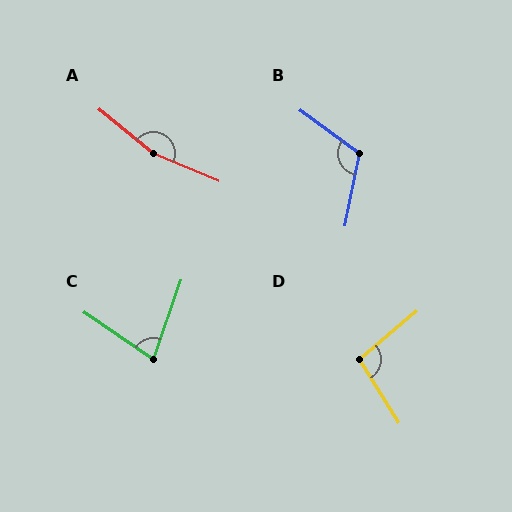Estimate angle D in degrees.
Approximately 98 degrees.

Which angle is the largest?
A, at approximately 164 degrees.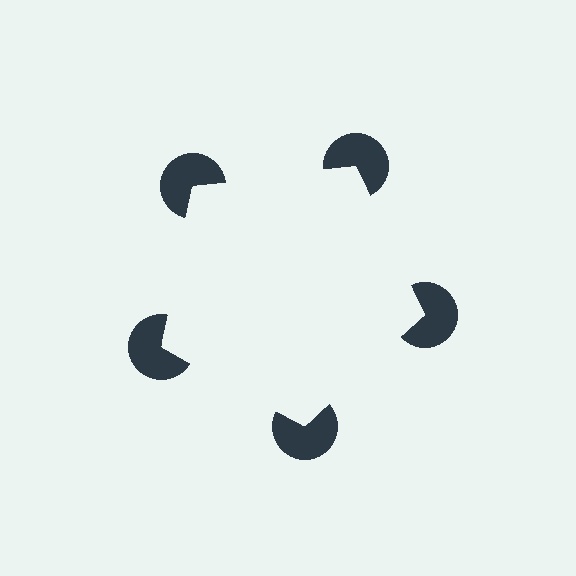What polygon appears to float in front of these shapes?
An illusory pentagon — its edges are inferred from the aligned wedge cuts in the pac-man discs, not physically drawn.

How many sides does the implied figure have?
5 sides.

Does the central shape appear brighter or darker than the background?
It typically appears slightly brighter than the background, even though no actual brightness change is drawn.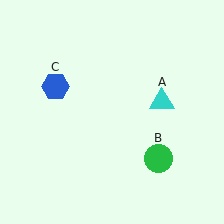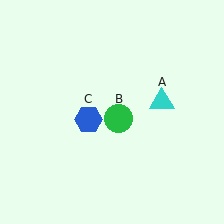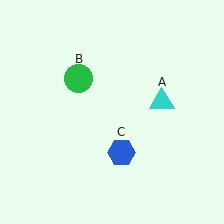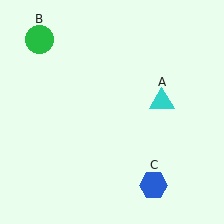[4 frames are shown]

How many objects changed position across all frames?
2 objects changed position: green circle (object B), blue hexagon (object C).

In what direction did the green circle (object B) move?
The green circle (object B) moved up and to the left.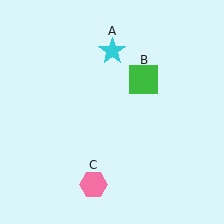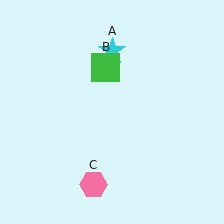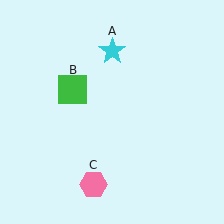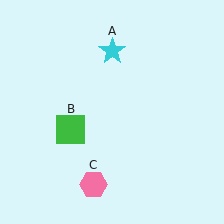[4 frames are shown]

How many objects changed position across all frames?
1 object changed position: green square (object B).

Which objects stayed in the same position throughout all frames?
Cyan star (object A) and pink hexagon (object C) remained stationary.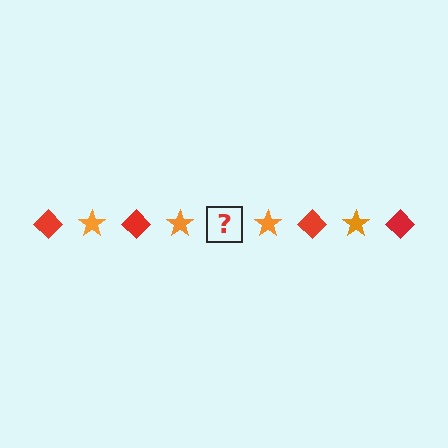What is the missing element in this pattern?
The missing element is a red diamond.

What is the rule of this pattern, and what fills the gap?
The rule is that the pattern alternates between red diamond and orange star. The gap should be filled with a red diamond.